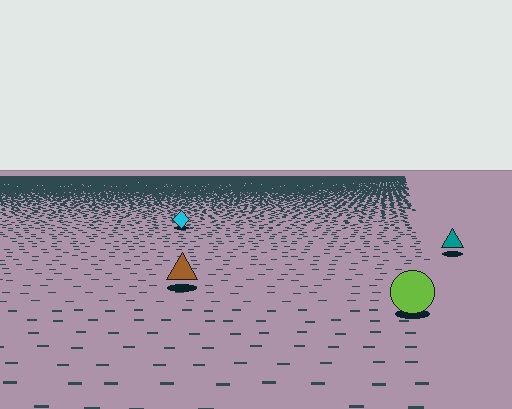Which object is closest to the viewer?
The lime circle is closest. The texture marks near it are larger and more spread out.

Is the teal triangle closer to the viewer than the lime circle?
No. The lime circle is closer — you can tell from the texture gradient: the ground texture is coarser near it.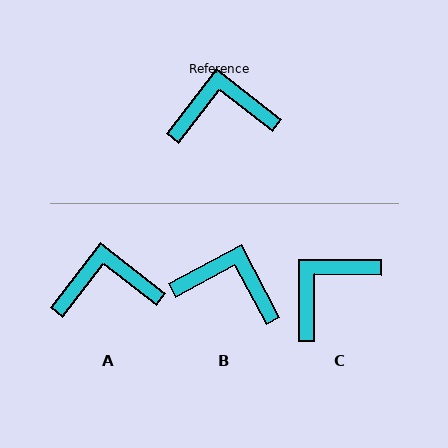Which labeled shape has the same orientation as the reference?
A.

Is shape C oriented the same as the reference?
No, it is off by about 38 degrees.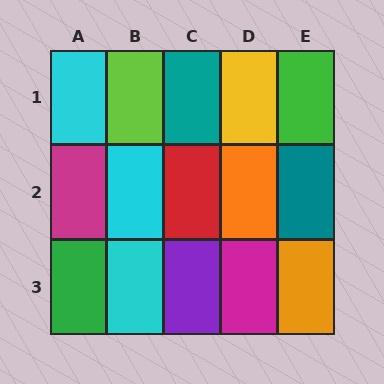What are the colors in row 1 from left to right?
Cyan, lime, teal, yellow, green.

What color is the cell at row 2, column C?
Red.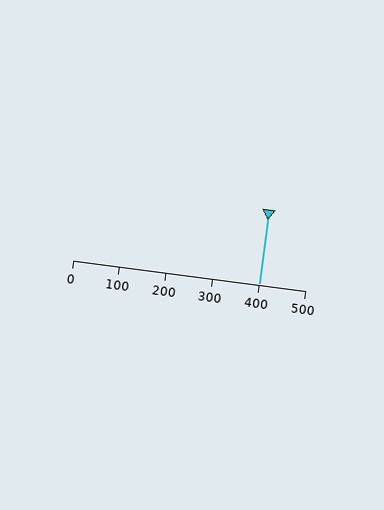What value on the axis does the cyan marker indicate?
The marker indicates approximately 400.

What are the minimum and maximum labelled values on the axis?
The axis runs from 0 to 500.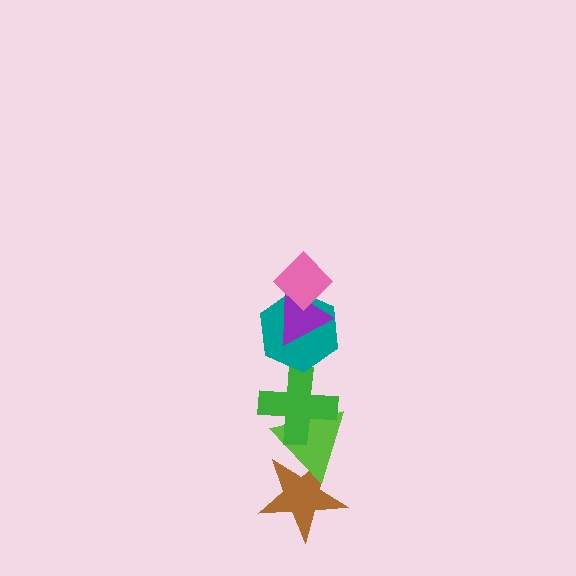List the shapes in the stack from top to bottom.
From top to bottom: the pink diamond, the purple triangle, the teal hexagon, the green cross, the lime triangle, the brown star.